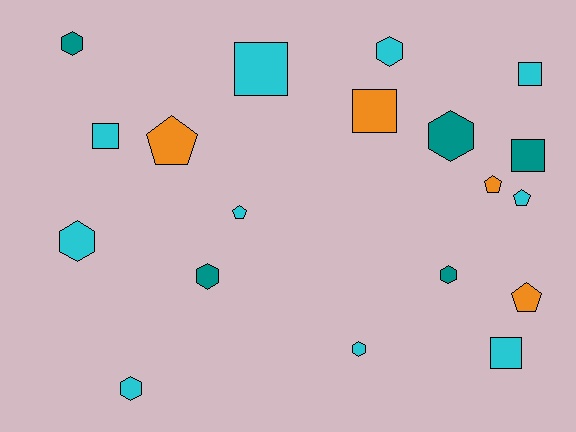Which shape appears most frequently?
Hexagon, with 8 objects.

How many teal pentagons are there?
There are no teal pentagons.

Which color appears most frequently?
Cyan, with 10 objects.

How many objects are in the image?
There are 19 objects.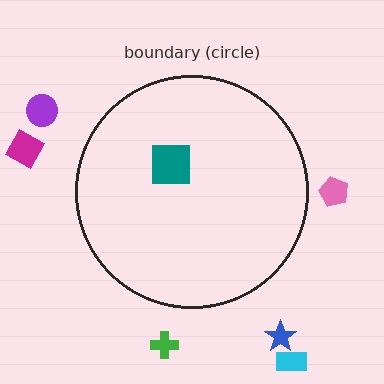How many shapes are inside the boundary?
1 inside, 6 outside.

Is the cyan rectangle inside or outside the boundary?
Outside.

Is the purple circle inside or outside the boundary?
Outside.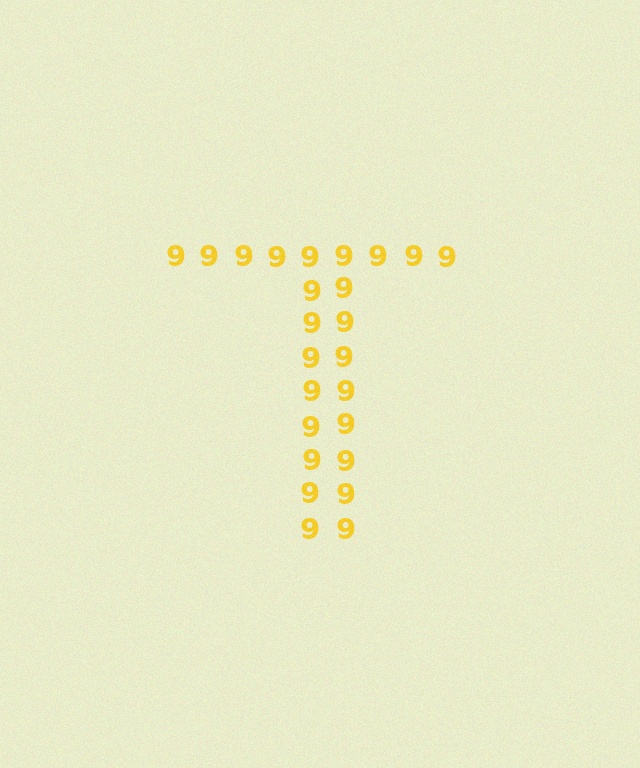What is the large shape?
The large shape is the letter T.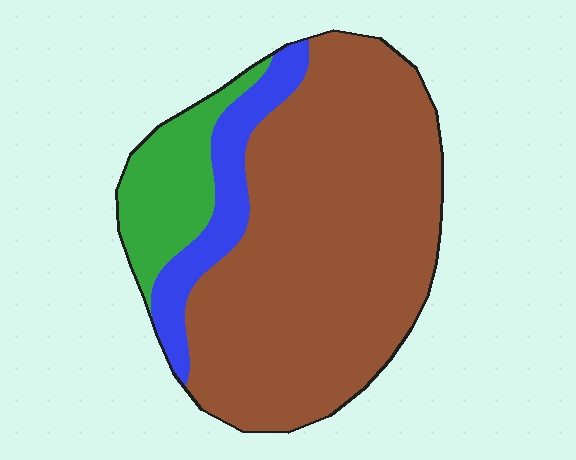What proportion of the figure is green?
Green takes up less than a sixth of the figure.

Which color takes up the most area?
Brown, at roughly 75%.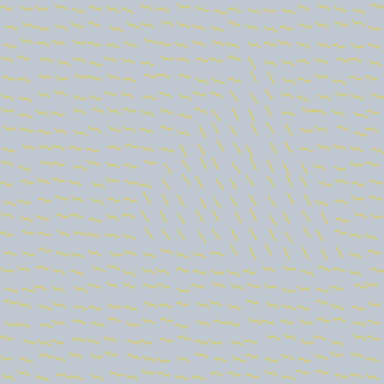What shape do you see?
I see a triangle.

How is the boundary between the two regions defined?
The boundary is defined purely by a change in line orientation (approximately 45 degrees difference). All lines are the same color and thickness.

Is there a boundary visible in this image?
Yes, there is a texture boundary formed by a change in line orientation.